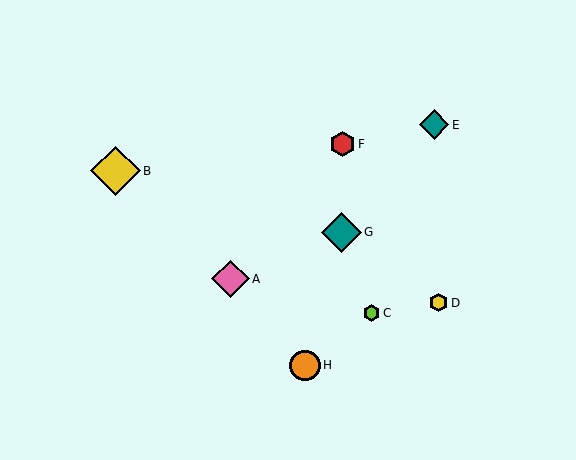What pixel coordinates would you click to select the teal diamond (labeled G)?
Click at (341, 232) to select the teal diamond G.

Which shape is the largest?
The yellow diamond (labeled B) is the largest.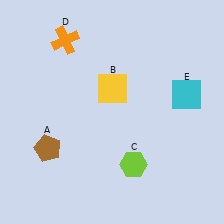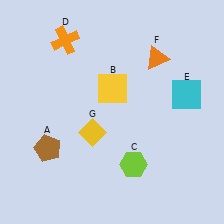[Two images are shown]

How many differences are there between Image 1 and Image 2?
There are 2 differences between the two images.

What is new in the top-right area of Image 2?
An orange triangle (F) was added in the top-right area of Image 2.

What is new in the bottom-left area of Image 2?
A yellow diamond (G) was added in the bottom-left area of Image 2.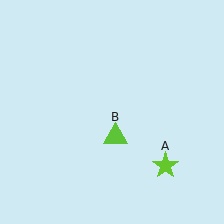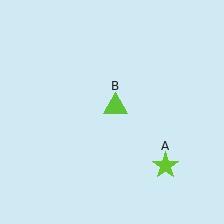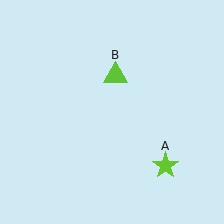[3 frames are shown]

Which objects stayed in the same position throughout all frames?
Lime star (object A) remained stationary.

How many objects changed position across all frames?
1 object changed position: lime triangle (object B).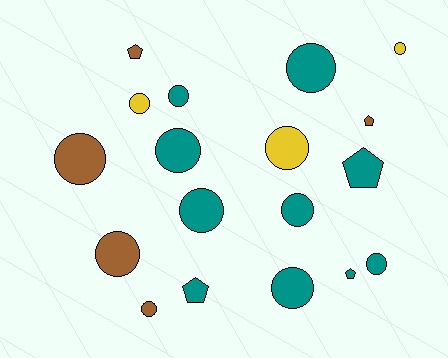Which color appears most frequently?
Teal, with 10 objects.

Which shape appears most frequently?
Circle, with 13 objects.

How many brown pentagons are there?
There are 2 brown pentagons.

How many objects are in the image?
There are 18 objects.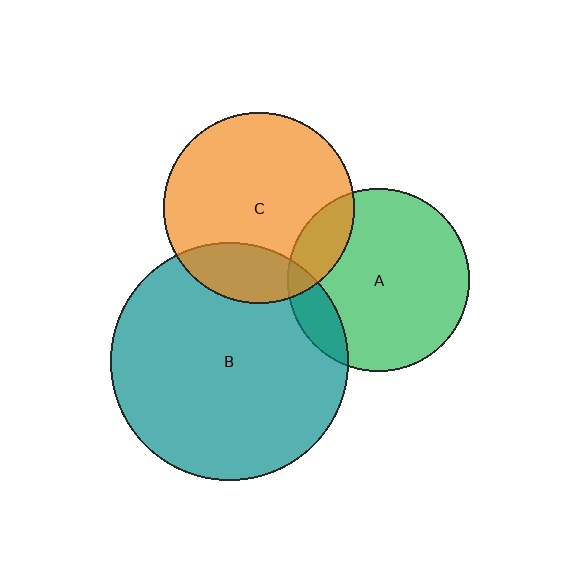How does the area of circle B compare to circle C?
Approximately 1.6 times.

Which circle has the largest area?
Circle B (teal).